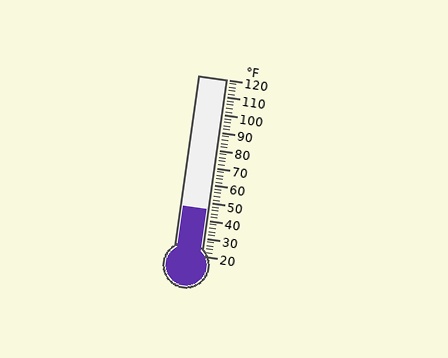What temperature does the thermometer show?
The thermometer shows approximately 46°F.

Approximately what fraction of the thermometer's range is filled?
The thermometer is filled to approximately 25% of its range.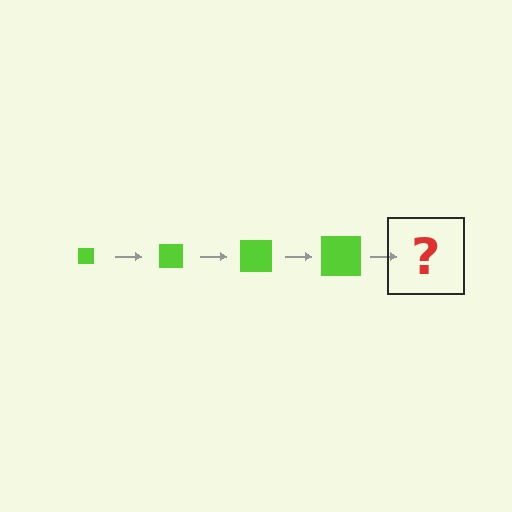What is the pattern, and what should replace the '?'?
The pattern is that the square gets progressively larger each step. The '?' should be a lime square, larger than the previous one.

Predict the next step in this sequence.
The next step is a lime square, larger than the previous one.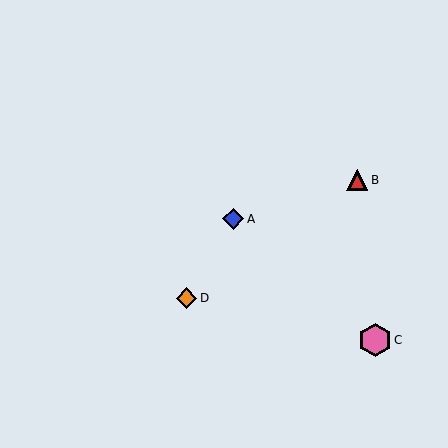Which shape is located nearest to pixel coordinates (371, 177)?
The red triangle (labeled B) at (357, 180) is nearest to that location.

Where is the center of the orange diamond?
The center of the orange diamond is at (187, 298).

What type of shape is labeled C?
Shape C is a pink hexagon.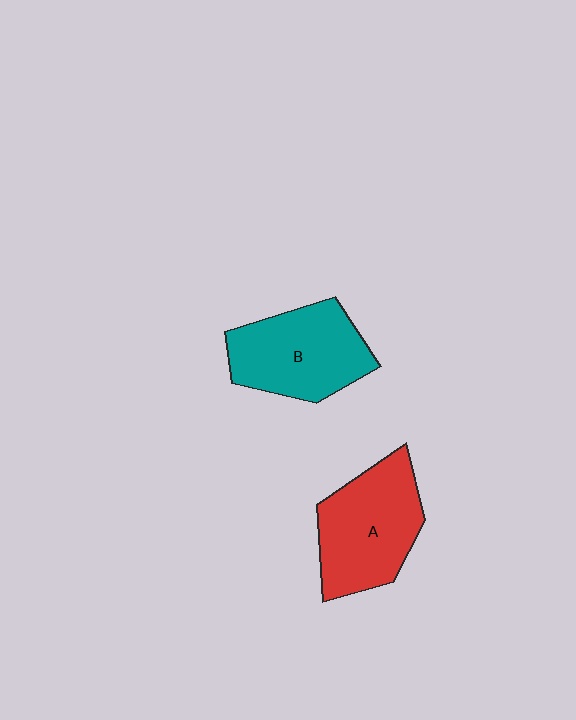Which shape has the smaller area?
Shape B (teal).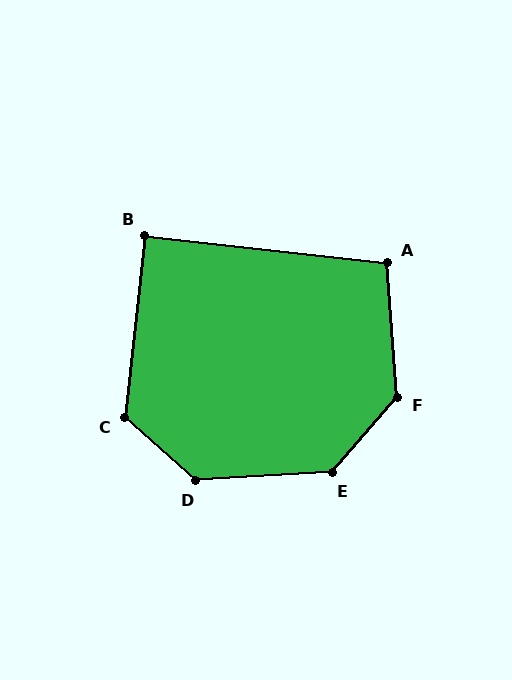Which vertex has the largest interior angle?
D, at approximately 135 degrees.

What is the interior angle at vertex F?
Approximately 135 degrees (obtuse).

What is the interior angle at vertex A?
Approximately 100 degrees (obtuse).